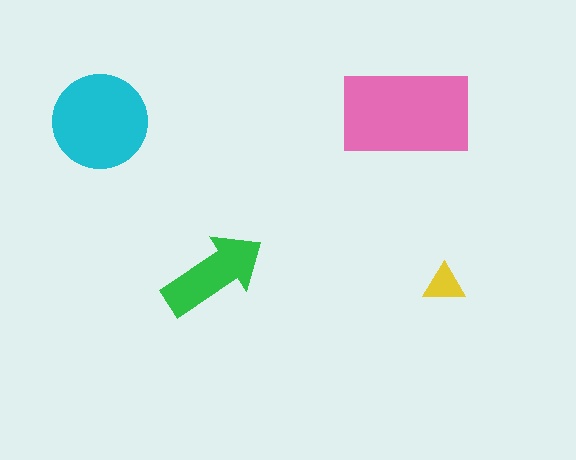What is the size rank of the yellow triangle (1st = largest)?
4th.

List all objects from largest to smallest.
The pink rectangle, the cyan circle, the green arrow, the yellow triangle.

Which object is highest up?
The pink rectangle is topmost.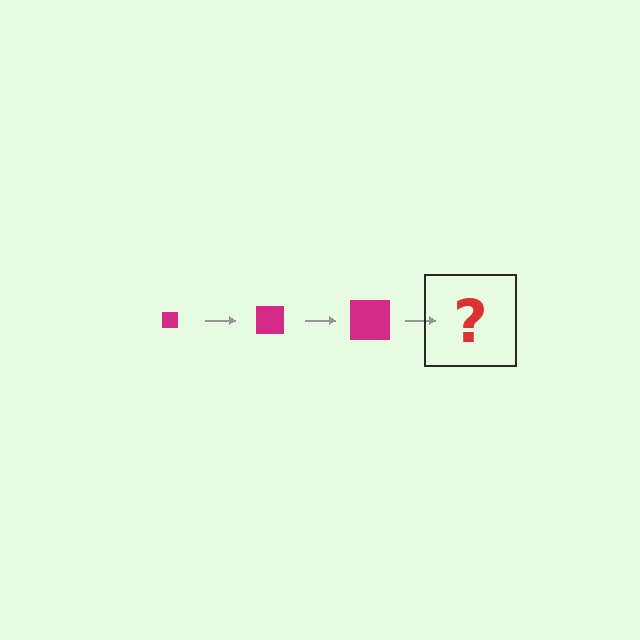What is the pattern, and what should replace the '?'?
The pattern is that the square gets progressively larger each step. The '?' should be a magenta square, larger than the previous one.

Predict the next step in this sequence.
The next step is a magenta square, larger than the previous one.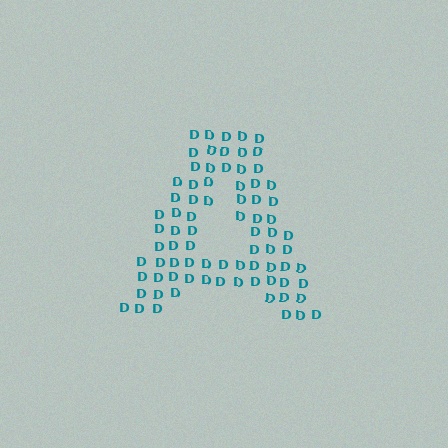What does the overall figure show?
The overall figure shows the letter A.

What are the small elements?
The small elements are letter D's.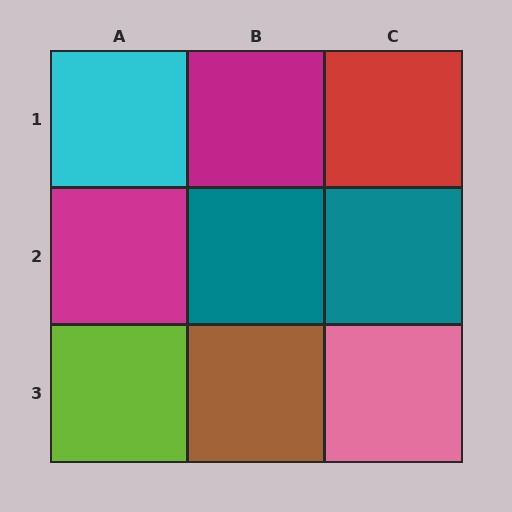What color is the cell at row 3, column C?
Pink.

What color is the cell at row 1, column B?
Magenta.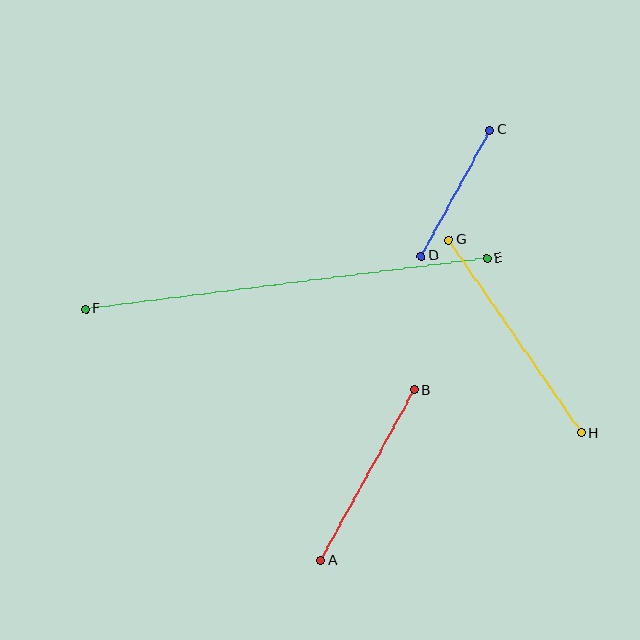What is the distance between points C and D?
The distance is approximately 143 pixels.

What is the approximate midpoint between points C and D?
The midpoint is at approximately (456, 193) pixels.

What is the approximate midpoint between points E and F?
The midpoint is at approximately (286, 284) pixels.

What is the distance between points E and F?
The distance is approximately 404 pixels.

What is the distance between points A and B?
The distance is approximately 195 pixels.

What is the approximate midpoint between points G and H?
The midpoint is at approximately (515, 336) pixels.